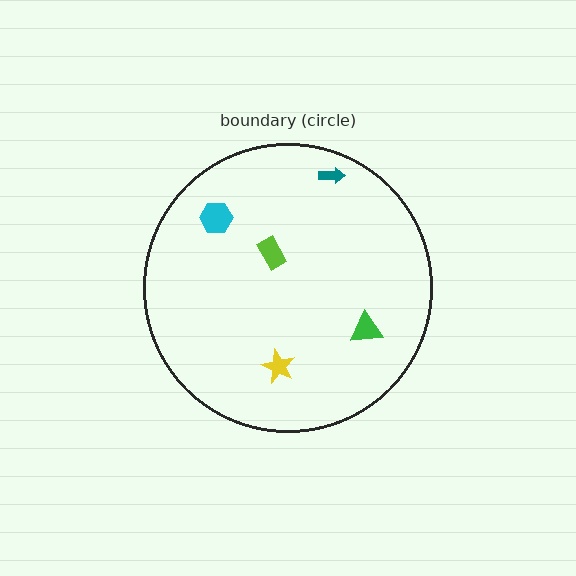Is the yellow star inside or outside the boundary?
Inside.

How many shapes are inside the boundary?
5 inside, 0 outside.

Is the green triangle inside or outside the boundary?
Inside.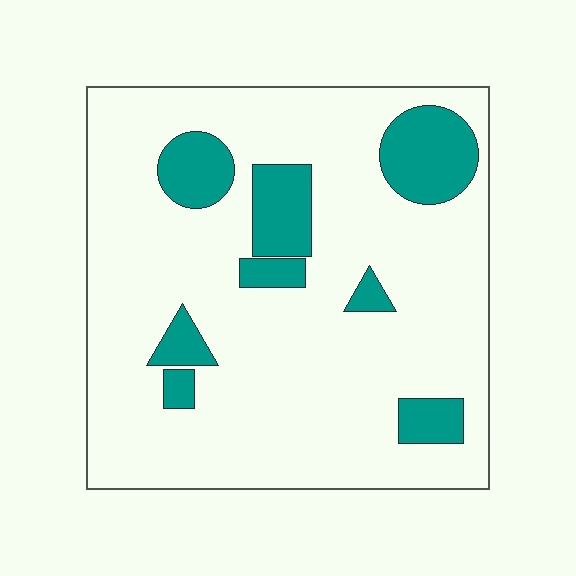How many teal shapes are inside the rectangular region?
8.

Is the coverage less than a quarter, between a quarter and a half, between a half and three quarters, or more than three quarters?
Less than a quarter.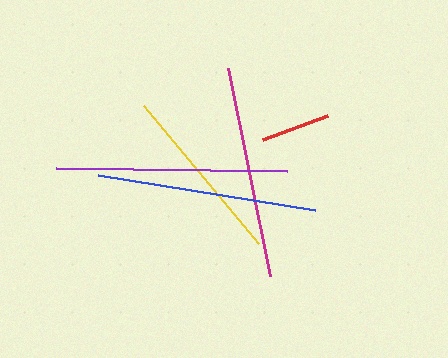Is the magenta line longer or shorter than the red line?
The magenta line is longer than the red line.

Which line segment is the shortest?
The red line is the shortest at approximately 70 pixels.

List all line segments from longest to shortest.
From longest to shortest: purple, blue, magenta, yellow, red.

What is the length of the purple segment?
The purple segment is approximately 231 pixels long.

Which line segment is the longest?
The purple line is the longest at approximately 231 pixels.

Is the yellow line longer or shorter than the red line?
The yellow line is longer than the red line.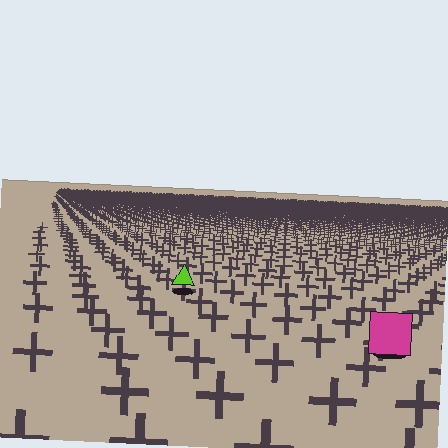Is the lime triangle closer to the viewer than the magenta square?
No. The magenta square is closer — you can tell from the texture gradient: the ground texture is coarser near it.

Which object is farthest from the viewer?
The lime triangle is farthest from the viewer. It appears smaller and the ground texture around it is denser.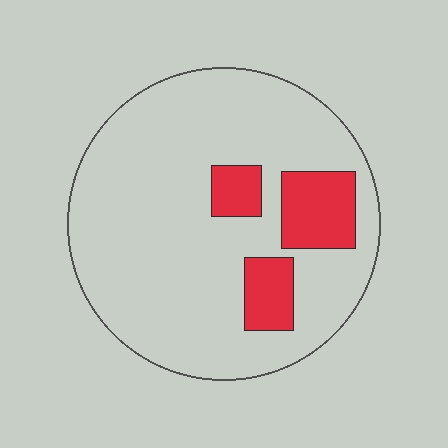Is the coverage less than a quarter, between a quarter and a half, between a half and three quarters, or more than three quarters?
Less than a quarter.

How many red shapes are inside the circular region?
3.